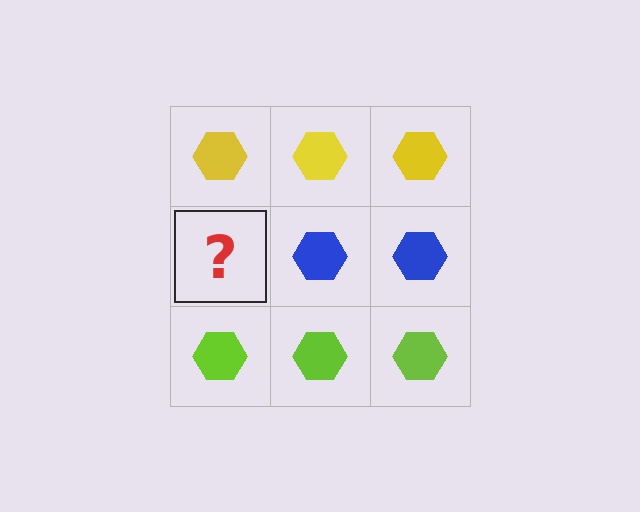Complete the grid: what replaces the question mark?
The question mark should be replaced with a blue hexagon.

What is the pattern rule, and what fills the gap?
The rule is that each row has a consistent color. The gap should be filled with a blue hexagon.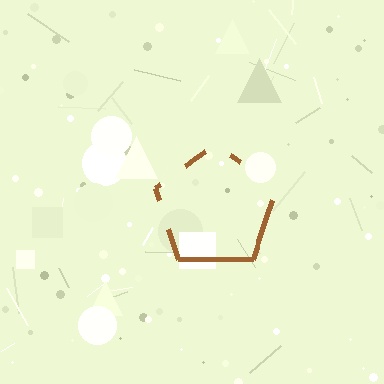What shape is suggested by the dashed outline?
The dashed outline suggests a pentagon.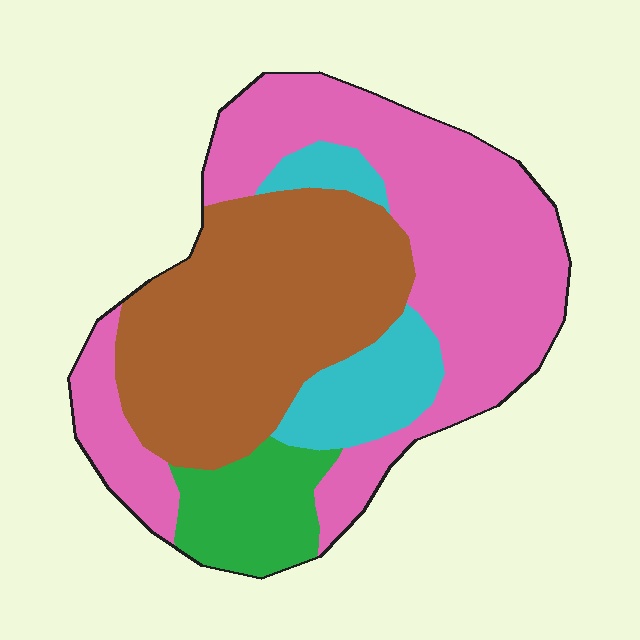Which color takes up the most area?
Pink, at roughly 45%.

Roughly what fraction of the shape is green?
Green covers 10% of the shape.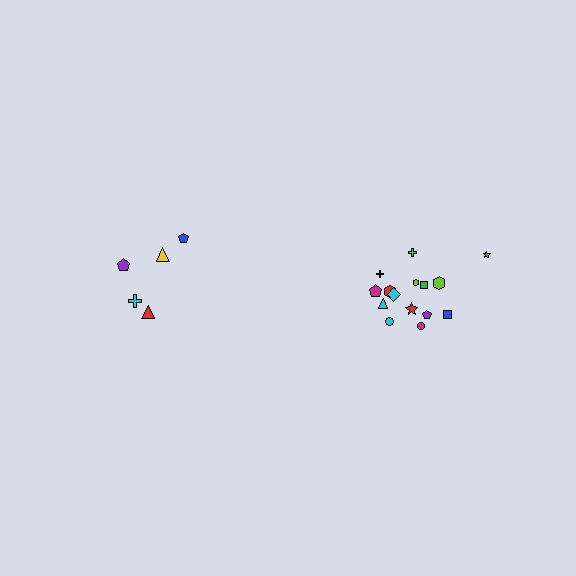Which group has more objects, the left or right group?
The right group.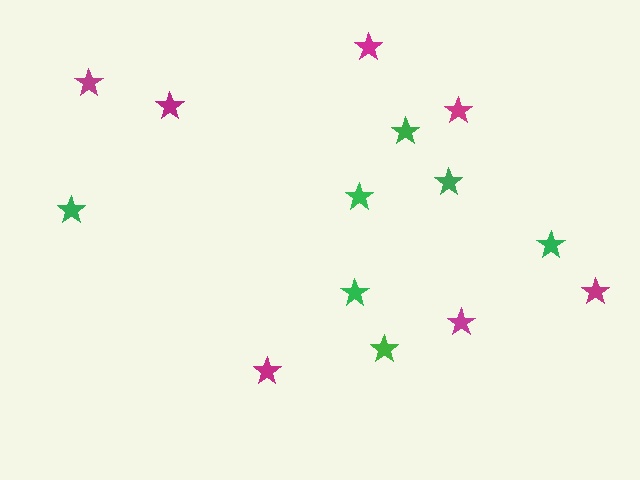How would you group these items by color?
There are 2 groups: one group of magenta stars (7) and one group of green stars (7).